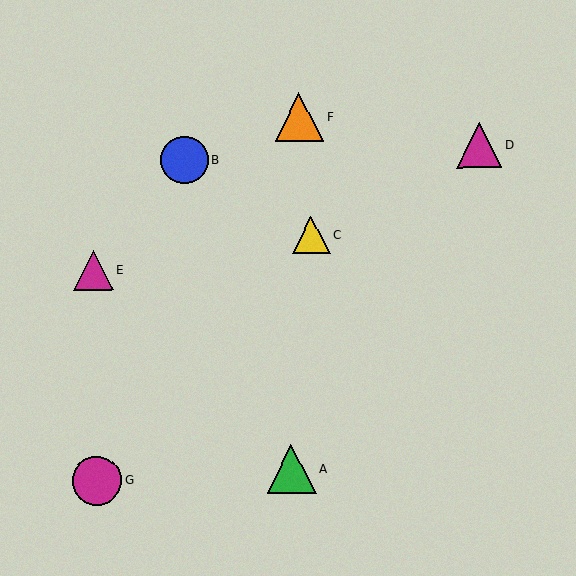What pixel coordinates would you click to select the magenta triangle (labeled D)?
Click at (479, 145) to select the magenta triangle D.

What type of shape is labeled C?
Shape C is a yellow triangle.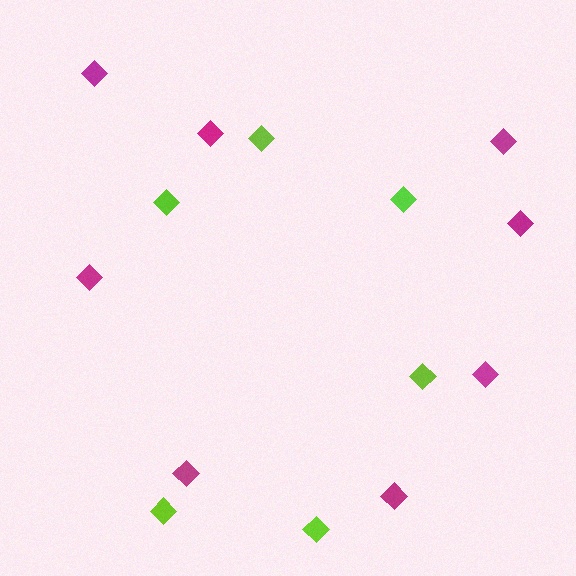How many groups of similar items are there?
There are 2 groups: one group of lime diamonds (6) and one group of magenta diamonds (8).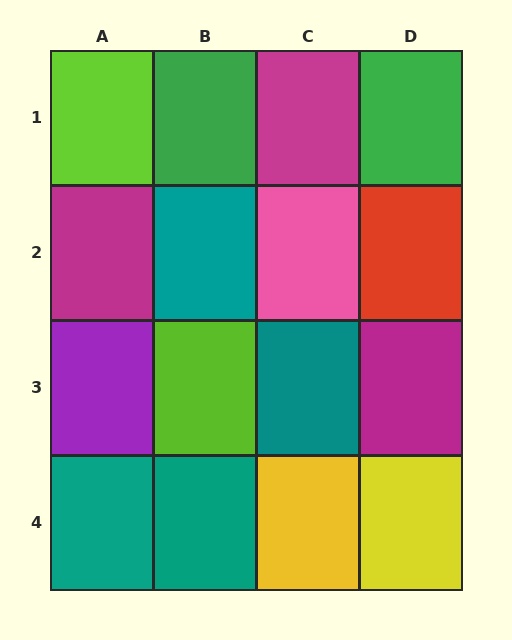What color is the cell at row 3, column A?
Purple.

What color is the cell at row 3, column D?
Magenta.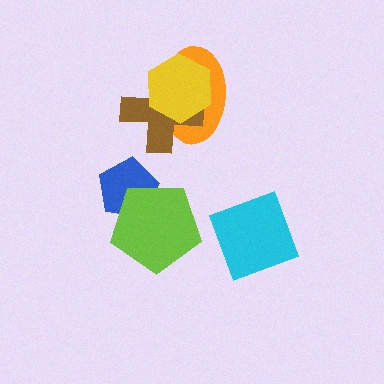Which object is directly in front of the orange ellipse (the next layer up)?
The brown cross is directly in front of the orange ellipse.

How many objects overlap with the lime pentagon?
1 object overlaps with the lime pentagon.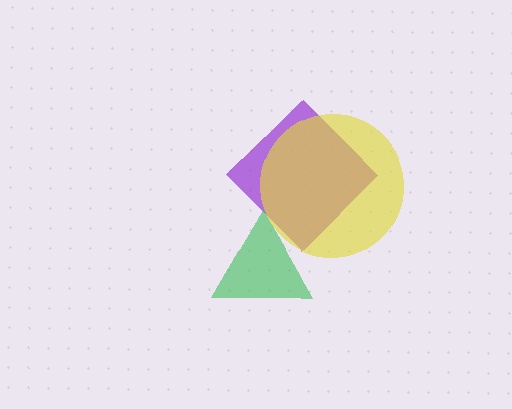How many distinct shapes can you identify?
There are 3 distinct shapes: a purple diamond, a green triangle, a yellow circle.